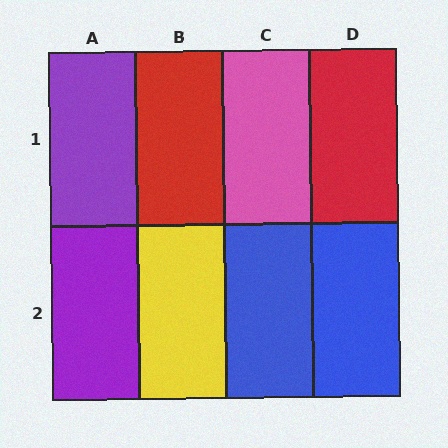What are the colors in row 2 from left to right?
Purple, yellow, blue, blue.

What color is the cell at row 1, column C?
Pink.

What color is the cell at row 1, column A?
Purple.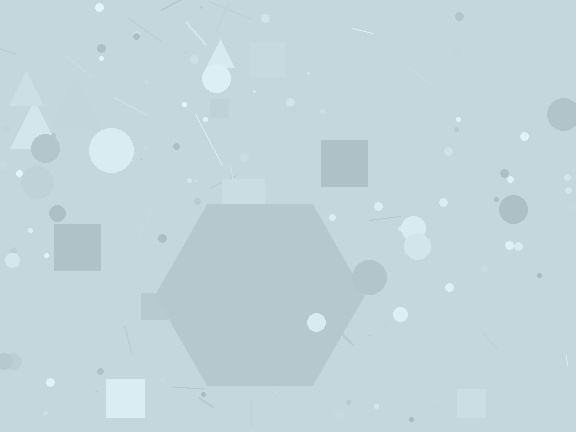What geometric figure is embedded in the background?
A hexagon is embedded in the background.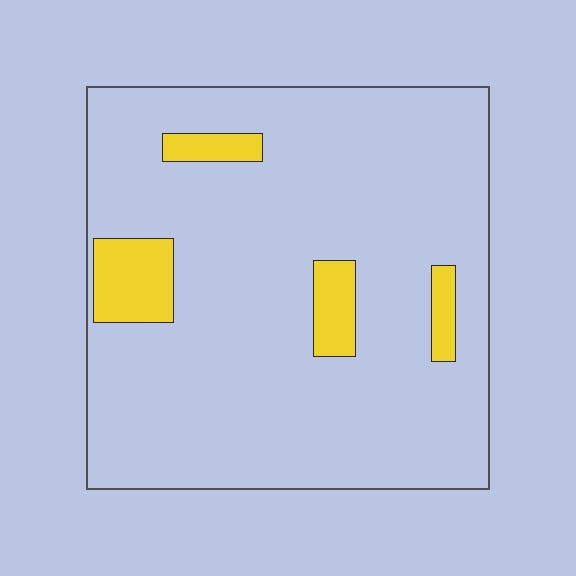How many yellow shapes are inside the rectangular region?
4.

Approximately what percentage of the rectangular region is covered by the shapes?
Approximately 10%.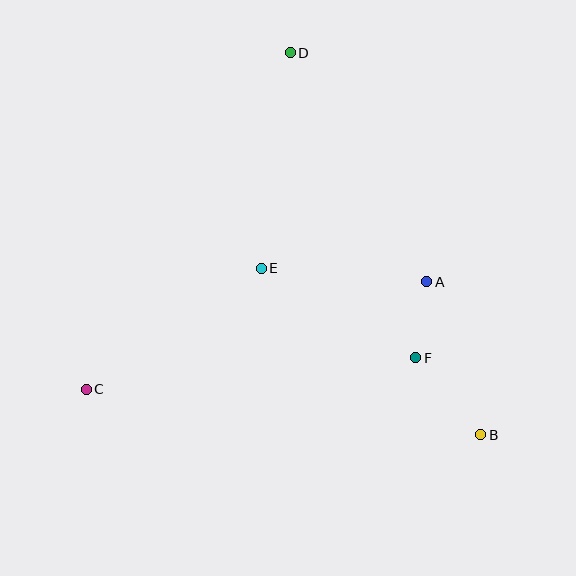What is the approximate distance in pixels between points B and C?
The distance between B and C is approximately 397 pixels.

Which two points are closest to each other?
Points A and F are closest to each other.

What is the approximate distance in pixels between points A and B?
The distance between A and B is approximately 162 pixels.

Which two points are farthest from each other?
Points B and D are farthest from each other.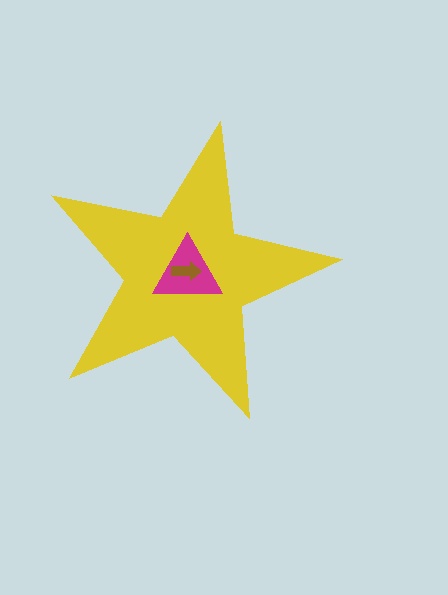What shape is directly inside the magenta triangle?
The brown arrow.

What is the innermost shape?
The brown arrow.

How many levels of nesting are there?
3.